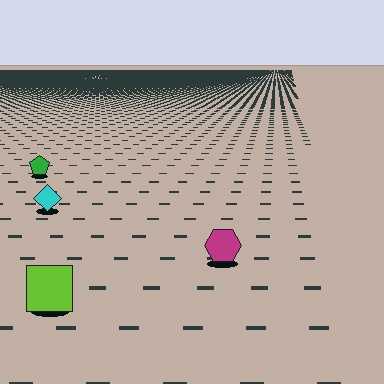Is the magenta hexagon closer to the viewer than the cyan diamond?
Yes. The magenta hexagon is closer — you can tell from the texture gradient: the ground texture is coarser near it.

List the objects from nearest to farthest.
From nearest to farthest: the lime square, the magenta hexagon, the cyan diamond, the green pentagon.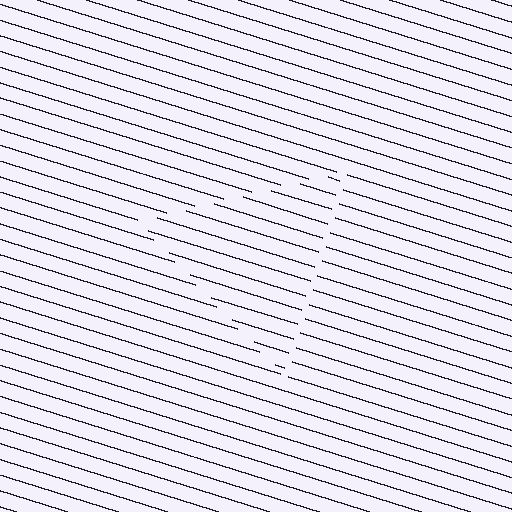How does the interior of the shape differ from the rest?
The interior of the shape contains the same grating, shifted by half a period — the contour is defined by the phase discontinuity where line-ends from the inner and outer gratings abut.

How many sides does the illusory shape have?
3 sides — the line-ends trace a triangle.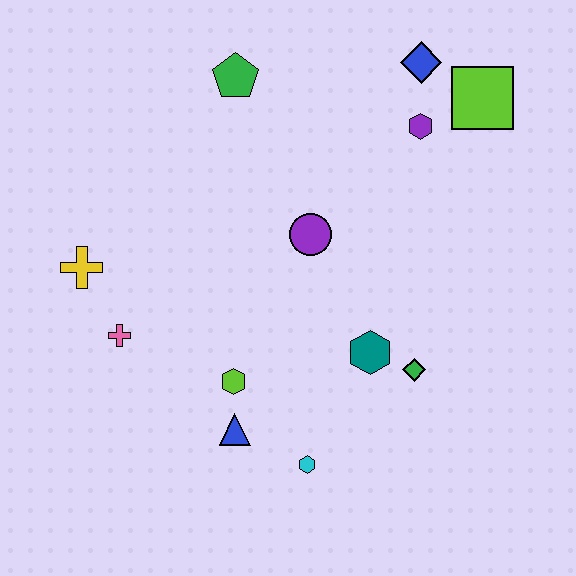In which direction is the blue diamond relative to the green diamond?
The blue diamond is above the green diamond.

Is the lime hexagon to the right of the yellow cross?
Yes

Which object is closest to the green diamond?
The teal hexagon is closest to the green diamond.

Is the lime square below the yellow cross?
No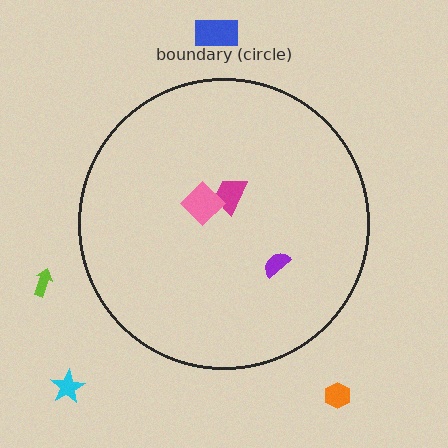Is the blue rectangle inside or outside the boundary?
Outside.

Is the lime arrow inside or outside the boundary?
Outside.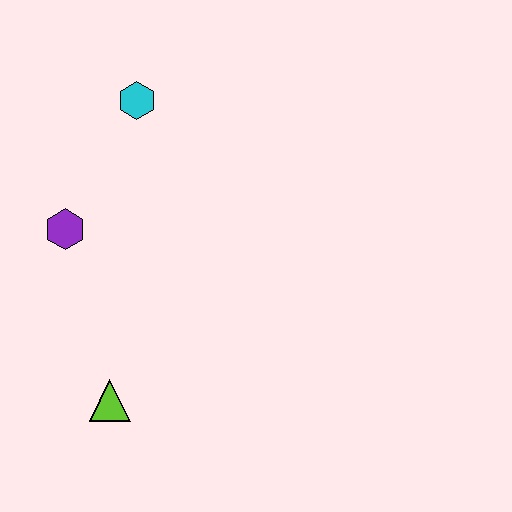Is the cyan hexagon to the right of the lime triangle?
Yes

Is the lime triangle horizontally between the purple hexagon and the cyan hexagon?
Yes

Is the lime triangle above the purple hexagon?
No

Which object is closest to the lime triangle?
The purple hexagon is closest to the lime triangle.